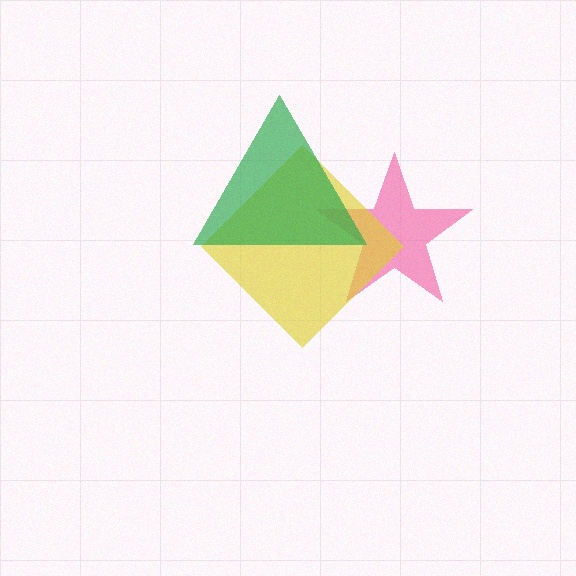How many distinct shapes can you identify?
There are 3 distinct shapes: a pink star, a yellow diamond, a green triangle.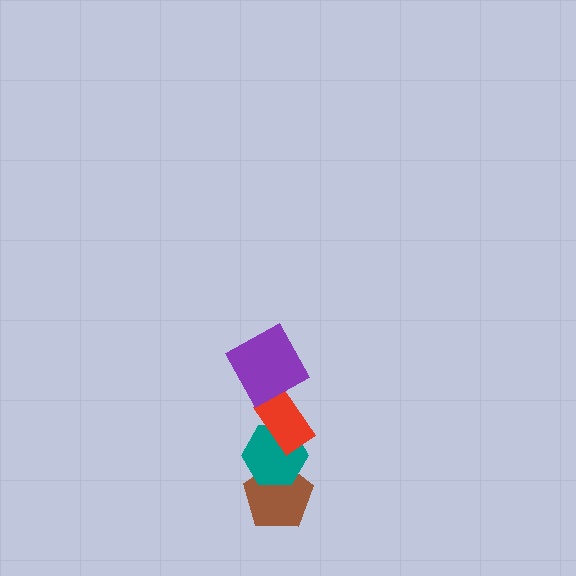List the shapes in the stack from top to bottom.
From top to bottom: the purple square, the red rectangle, the teal hexagon, the brown pentagon.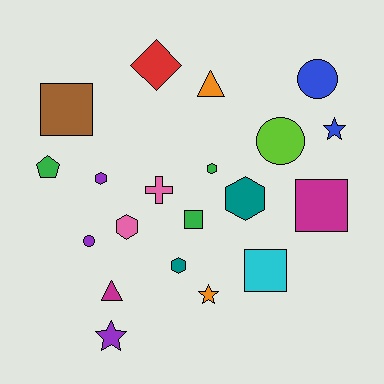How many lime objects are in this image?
There is 1 lime object.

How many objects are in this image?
There are 20 objects.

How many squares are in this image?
There are 4 squares.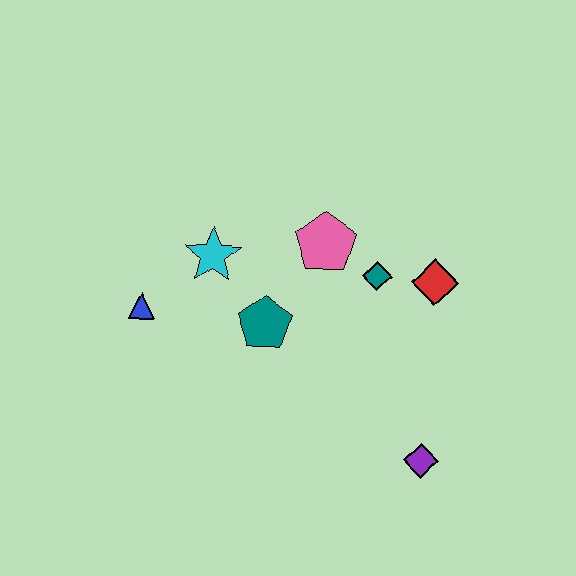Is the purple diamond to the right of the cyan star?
Yes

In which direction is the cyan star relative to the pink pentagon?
The cyan star is to the left of the pink pentagon.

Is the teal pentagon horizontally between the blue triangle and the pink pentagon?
Yes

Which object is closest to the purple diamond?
The red diamond is closest to the purple diamond.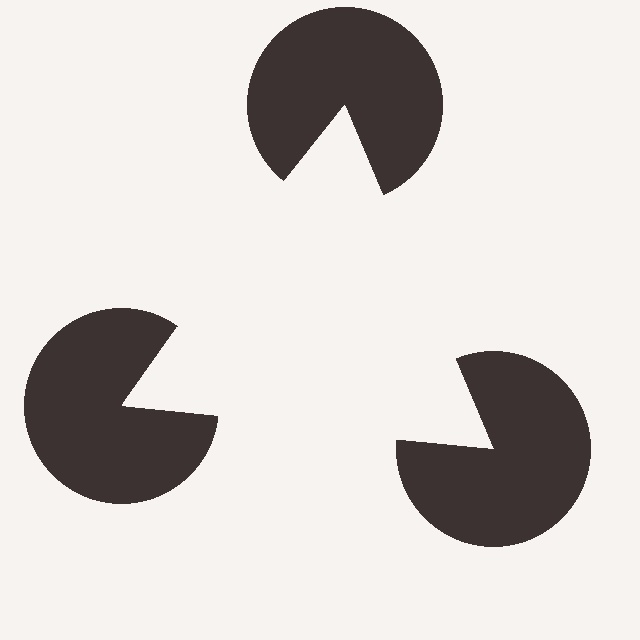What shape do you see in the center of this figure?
An illusory triangle — its edges are inferred from the aligned wedge cuts in the pac-man discs, not physically drawn.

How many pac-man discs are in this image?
There are 3 — one at each vertex of the illusory triangle.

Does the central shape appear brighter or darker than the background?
It typically appears slightly brighter than the background, even though no actual brightness change is drawn.